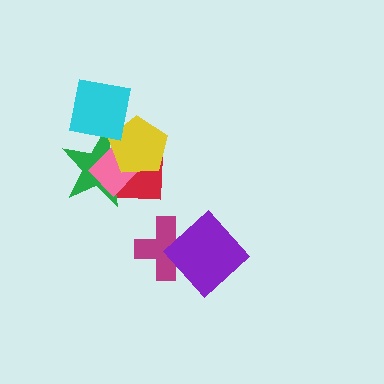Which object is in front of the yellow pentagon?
The cyan square is in front of the yellow pentagon.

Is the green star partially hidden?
Yes, it is partially covered by another shape.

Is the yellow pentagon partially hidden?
Yes, it is partially covered by another shape.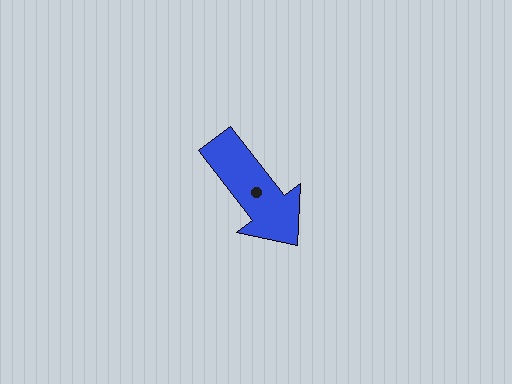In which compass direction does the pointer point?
Southeast.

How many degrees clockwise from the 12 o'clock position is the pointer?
Approximately 142 degrees.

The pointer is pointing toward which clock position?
Roughly 5 o'clock.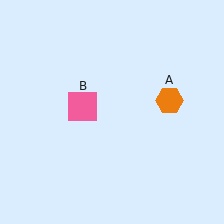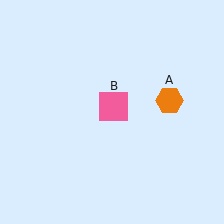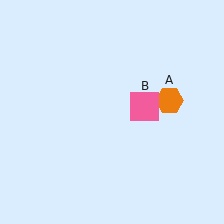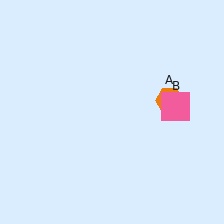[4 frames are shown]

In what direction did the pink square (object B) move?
The pink square (object B) moved right.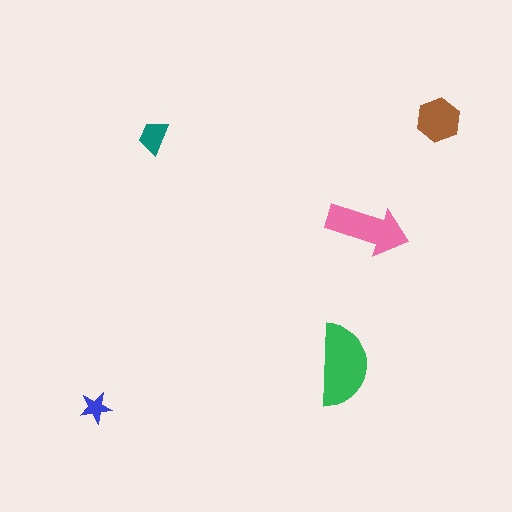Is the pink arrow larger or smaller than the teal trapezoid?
Larger.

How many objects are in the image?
There are 5 objects in the image.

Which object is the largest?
The green semicircle.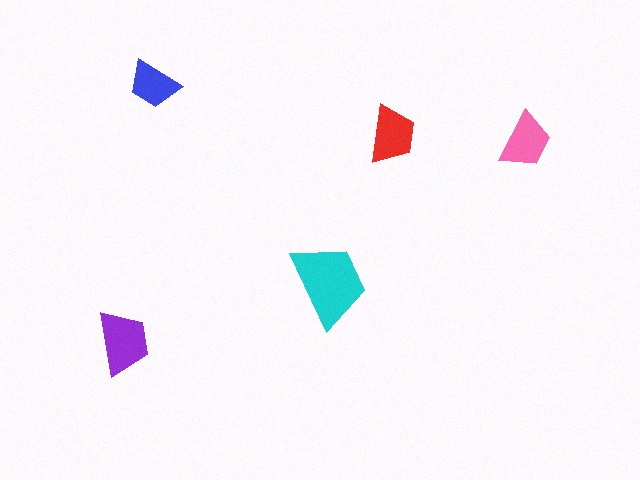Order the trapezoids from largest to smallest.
the cyan one, the purple one, the red one, the pink one, the blue one.